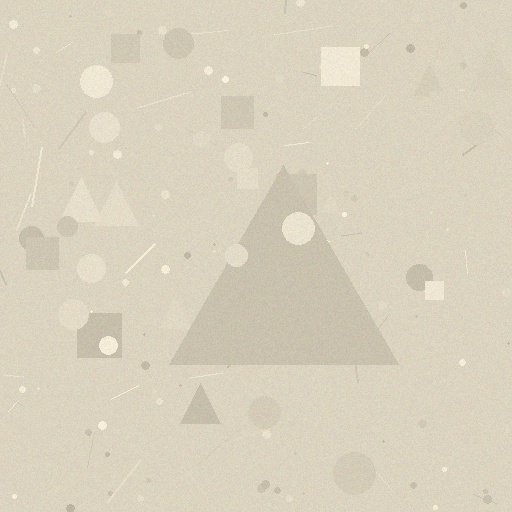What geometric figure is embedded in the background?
A triangle is embedded in the background.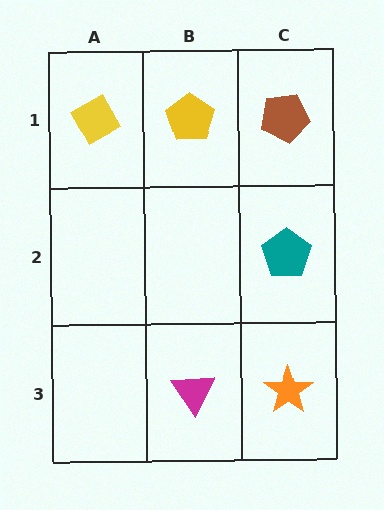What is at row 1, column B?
A yellow pentagon.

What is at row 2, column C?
A teal pentagon.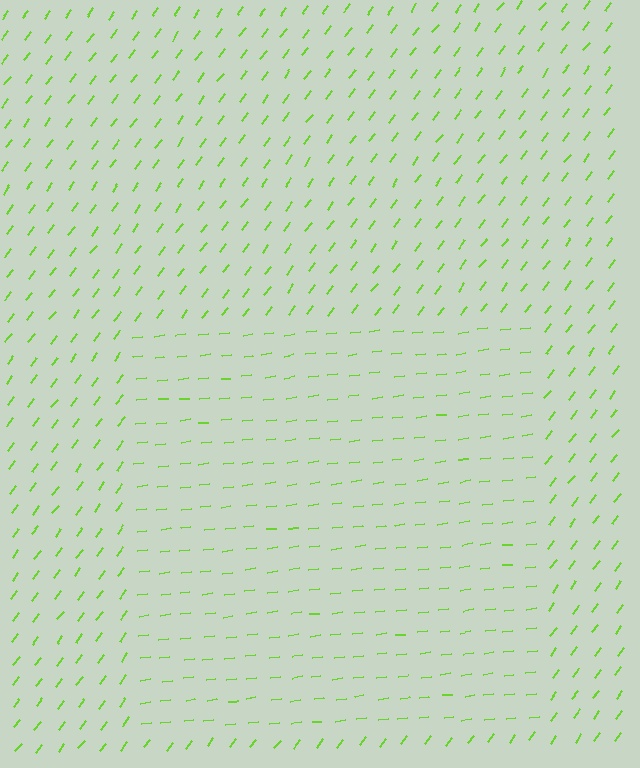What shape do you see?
I see a rectangle.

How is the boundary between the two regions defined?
The boundary is defined purely by a change in line orientation (approximately 45 degrees difference). All lines are the same color and thickness.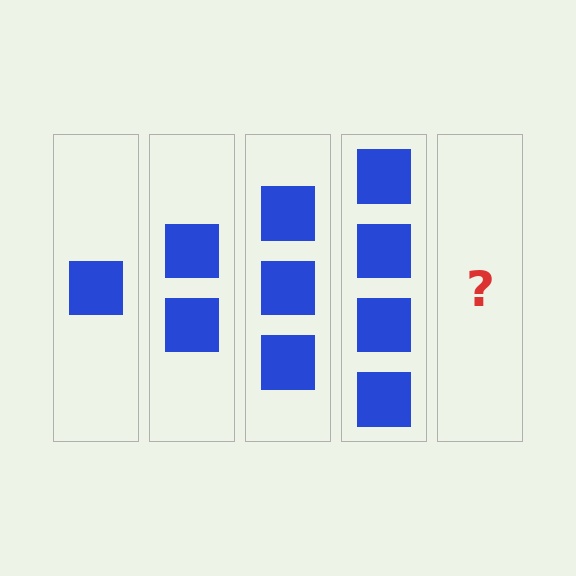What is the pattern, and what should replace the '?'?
The pattern is that each step adds one more square. The '?' should be 5 squares.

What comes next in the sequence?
The next element should be 5 squares.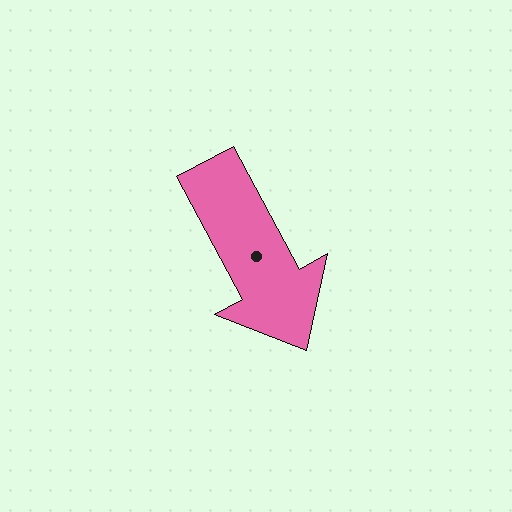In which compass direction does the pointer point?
Southeast.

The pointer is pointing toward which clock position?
Roughly 5 o'clock.